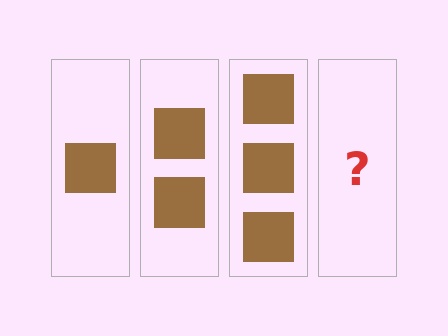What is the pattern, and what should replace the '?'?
The pattern is that each step adds one more square. The '?' should be 4 squares.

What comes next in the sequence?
The next element should be 4 squares.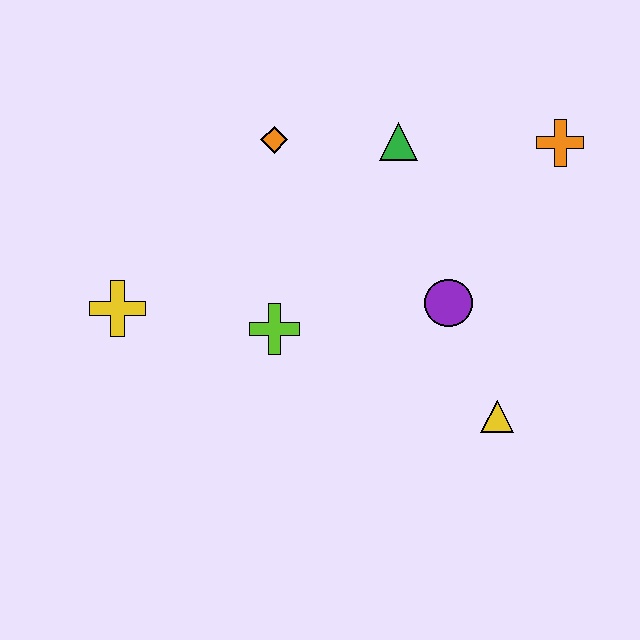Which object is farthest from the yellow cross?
The orange cross is farthest from the yellow cross.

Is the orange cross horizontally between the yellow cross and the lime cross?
No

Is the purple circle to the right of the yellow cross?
Yes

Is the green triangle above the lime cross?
Yes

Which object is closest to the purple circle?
The yellow triangle is closest to the purple circle.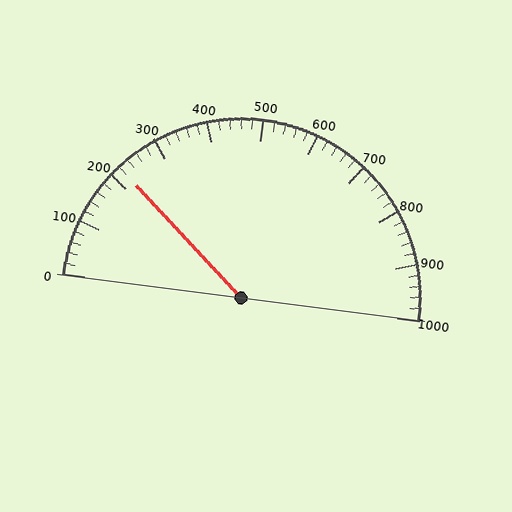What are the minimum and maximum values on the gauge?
The gauge ranges from 0 to 1000.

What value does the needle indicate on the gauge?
The needle indicates approximately 220.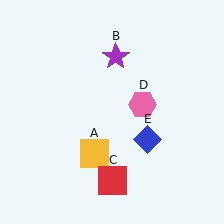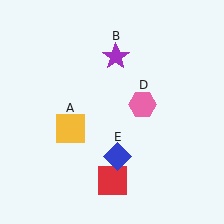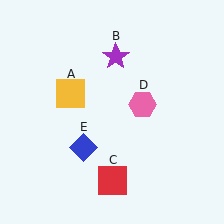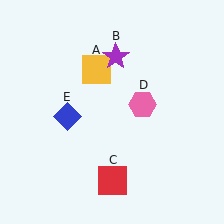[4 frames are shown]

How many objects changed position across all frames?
2 objects changed position: yellow square (object A), blue diamond (object E).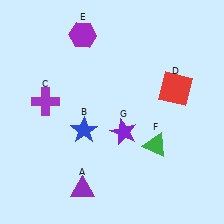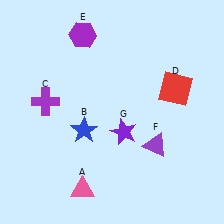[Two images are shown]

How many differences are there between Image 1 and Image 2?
There are 2 differences between the two images.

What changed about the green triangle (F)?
In Image 1, F is green. In Image 2, it changed to purple.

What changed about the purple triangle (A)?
In Image 1, A is purple. In Image 2, it changed to pink.